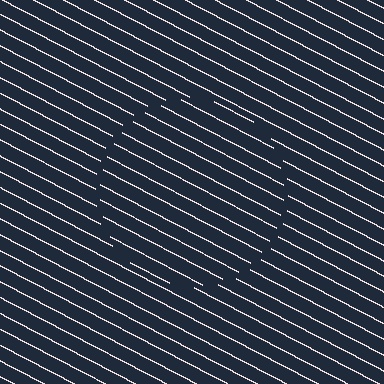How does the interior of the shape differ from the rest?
The interior of the shape contains the same grating, shifted by half a period — the contour is defined by the phase discontinuity where line-ends from the inner and outer gratings abut.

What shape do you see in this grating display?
An illusory circle. The interior of the shape contains the same grating, shifted by half a period — the contour is defined by the phase discontinuity where line-ends from the inner and outer gratings abut.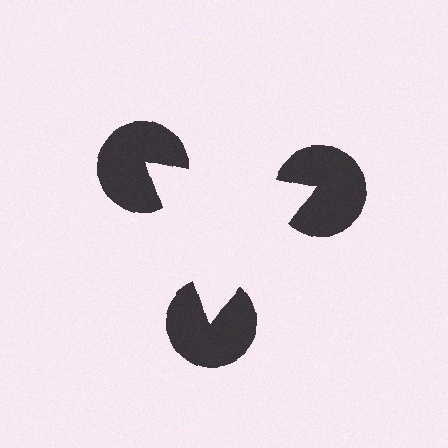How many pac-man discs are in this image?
There are 3 — one at each vertex of the illusory triangle.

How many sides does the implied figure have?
3 sides.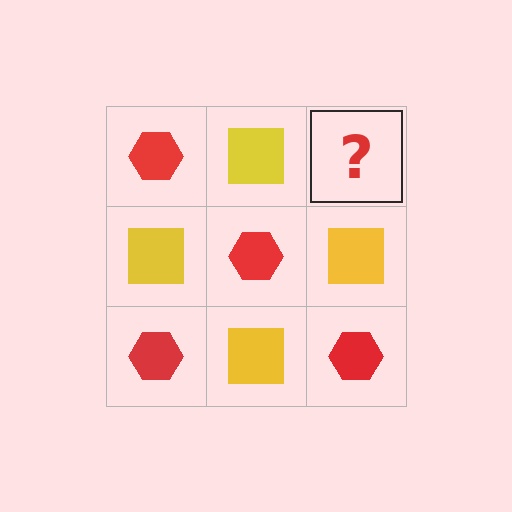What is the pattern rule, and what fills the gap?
The rule is that it alternates red hexagon and yellow square in a checkerboard pattern. The gap should be filled with a red hexagon.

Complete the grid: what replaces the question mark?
The question mark should be replaced with a red hexagon.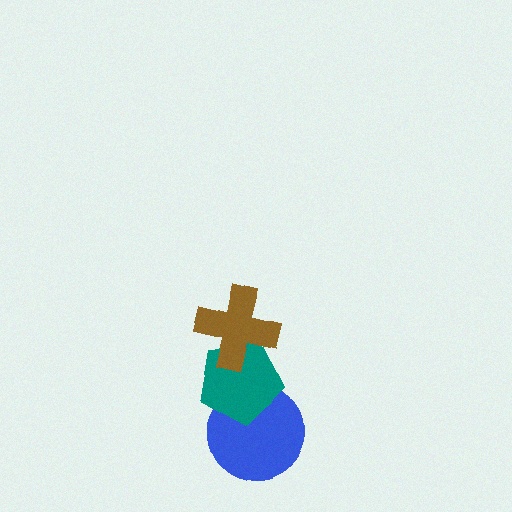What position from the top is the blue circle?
The blue circle is 3rd from the top.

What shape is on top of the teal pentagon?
The brown cross is on top of the teal pentagon.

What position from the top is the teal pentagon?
The teal pentagon is 2nd from the top.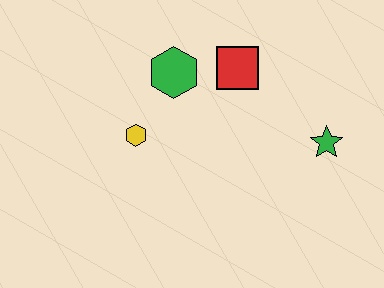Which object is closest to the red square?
The green hexagon is closest to the red square.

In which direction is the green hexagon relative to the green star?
The green hexagon is to the left of the green star.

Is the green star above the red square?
No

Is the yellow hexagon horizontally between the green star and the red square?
No